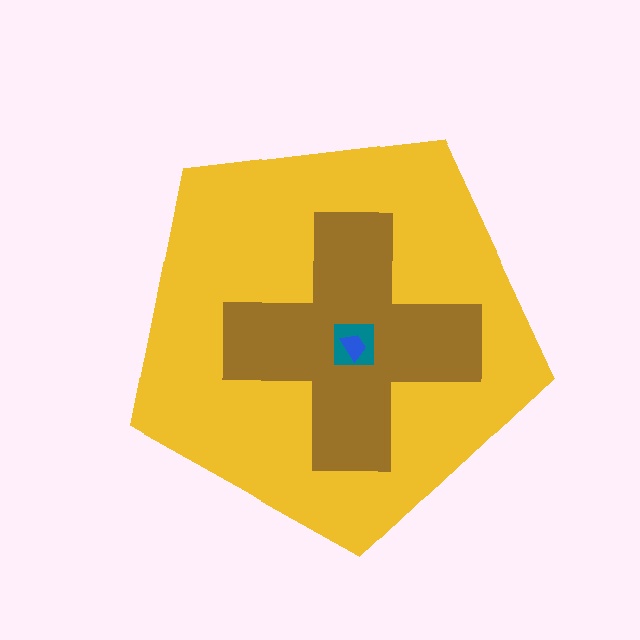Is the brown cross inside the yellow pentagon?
Yes.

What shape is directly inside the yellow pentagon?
The brown cross.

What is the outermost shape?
The yellow pentagon.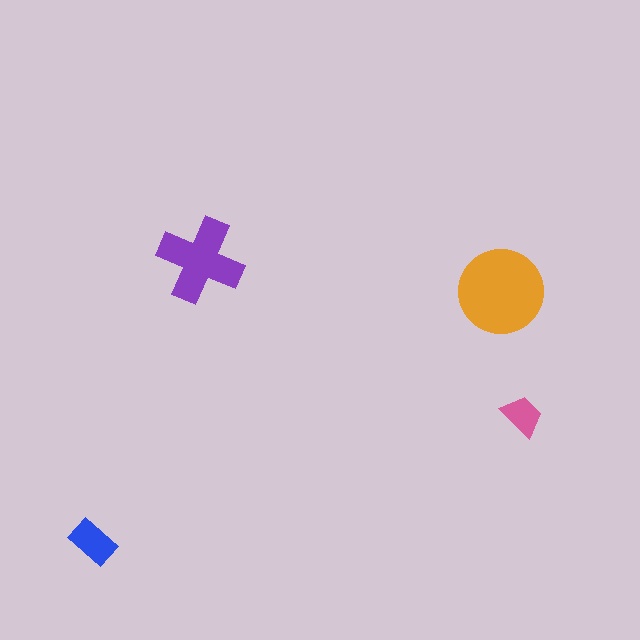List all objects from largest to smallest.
The orange circle, the purple cross, the blue rectangle, the pink trapezoid.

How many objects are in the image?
There are 4 objects in the image.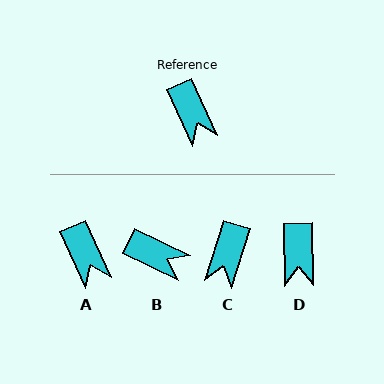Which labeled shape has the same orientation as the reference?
A.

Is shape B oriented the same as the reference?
No, it is off by about 40 degrees.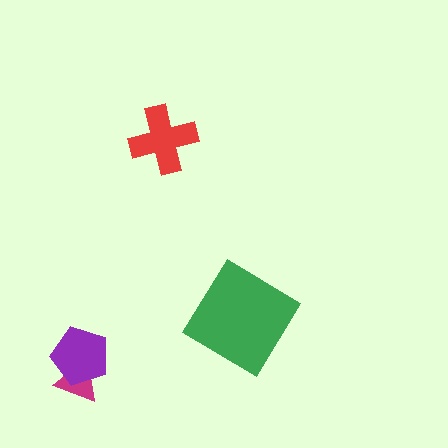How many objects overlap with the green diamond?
0 objects overlap with the green diamond.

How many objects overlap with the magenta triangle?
1 object overlaps with the magenta triangle.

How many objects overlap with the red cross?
0 objects overlap with the red cross.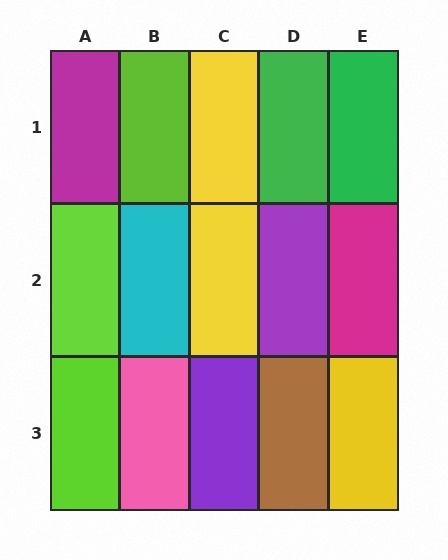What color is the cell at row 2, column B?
Cyan.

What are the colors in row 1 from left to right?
Magenta, lime, yellow, green, green.